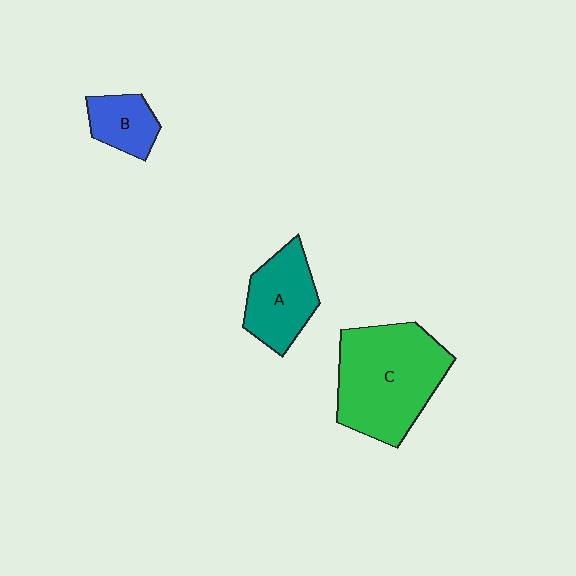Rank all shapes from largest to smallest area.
From largest to smallest: C (green), A (teal), B (blue).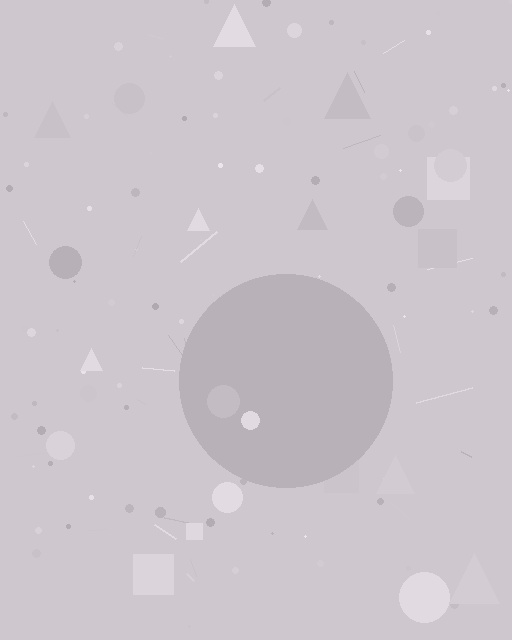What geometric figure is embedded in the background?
A circle is embedded in the background.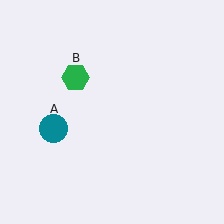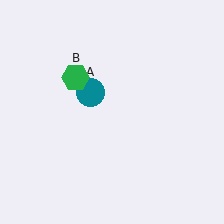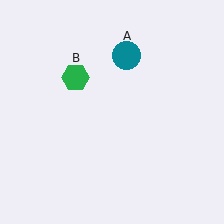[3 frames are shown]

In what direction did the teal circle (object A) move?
The teal circle (object A) moved up and to the right.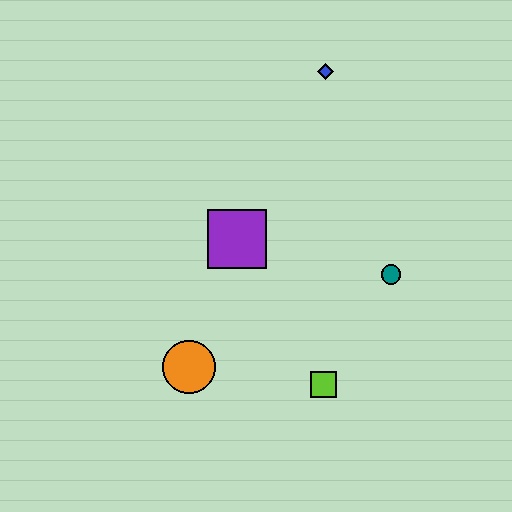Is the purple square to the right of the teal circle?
No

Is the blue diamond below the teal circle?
No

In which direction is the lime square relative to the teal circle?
The lime square is below the teal circle.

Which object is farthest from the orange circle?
The blue diamond is farthest from the orange circle.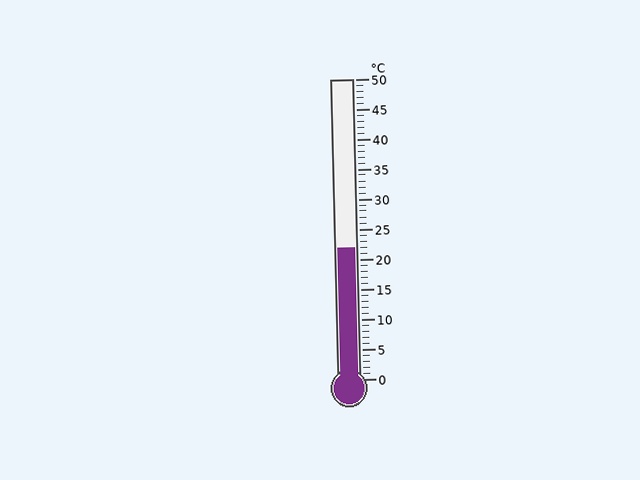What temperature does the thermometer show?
The thermometer shows approximately 22°C.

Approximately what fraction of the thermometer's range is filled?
The thermometer is filled to approximately 45% of its range.